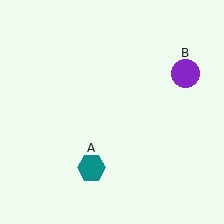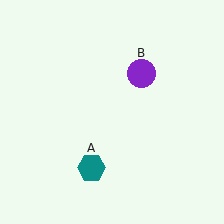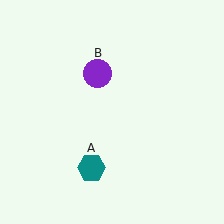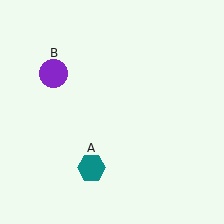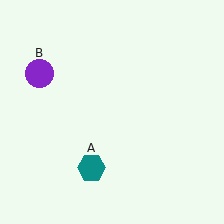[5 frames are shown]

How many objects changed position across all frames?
1 object changed position: purple circle (object B).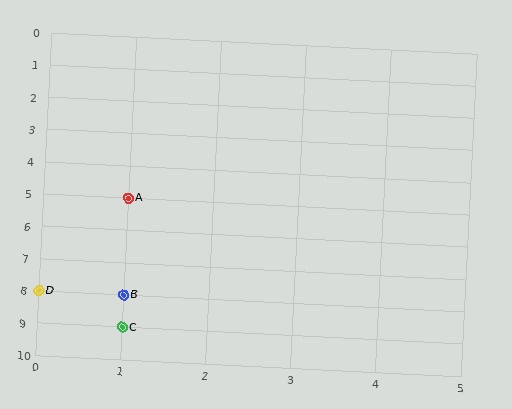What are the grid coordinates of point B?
Point B is at grid coordinates (1, 8).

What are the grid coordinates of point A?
Point A is at grid coordinates (1, 5).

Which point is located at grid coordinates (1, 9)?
Point C is at (1, 9).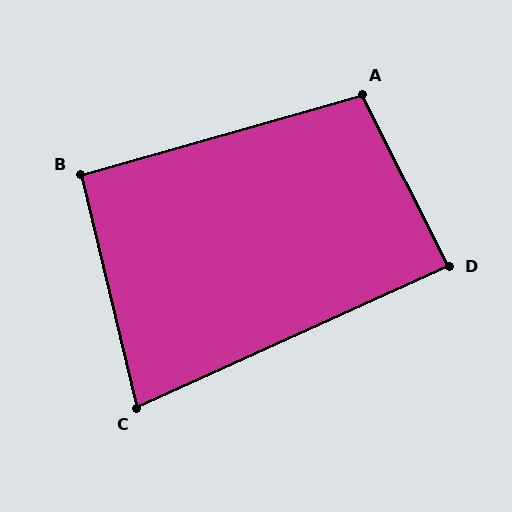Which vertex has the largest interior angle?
A, at approximately 101 degrees.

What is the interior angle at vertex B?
Approximately 92 degrees (approximately right).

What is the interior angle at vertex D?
Approximately 88 degrees (approximately right).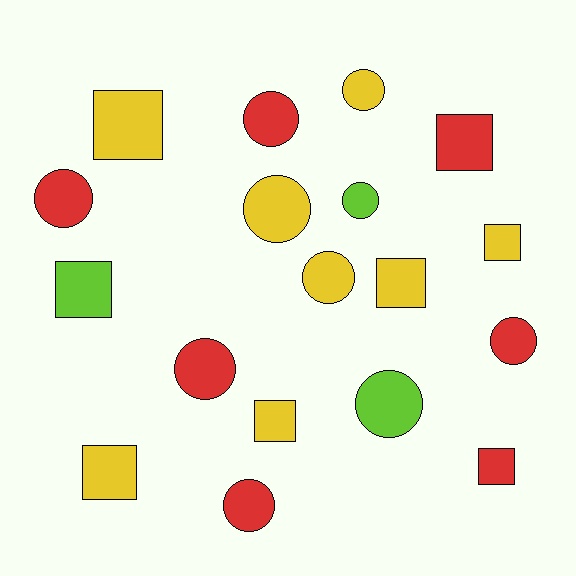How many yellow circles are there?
There are 3 yellow circles.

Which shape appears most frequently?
Circle, with 10 objects.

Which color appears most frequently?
Yellow, with 8 objects.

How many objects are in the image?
There are 18 objects.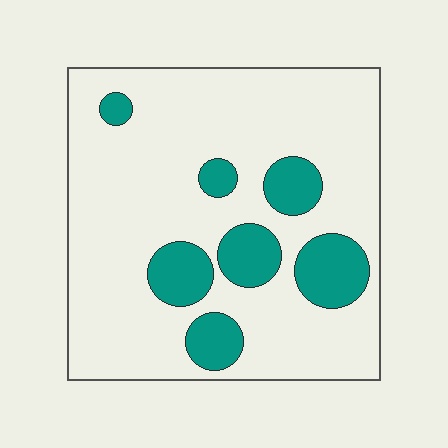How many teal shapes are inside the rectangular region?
7.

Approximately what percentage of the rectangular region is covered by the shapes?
Approximately 20%.